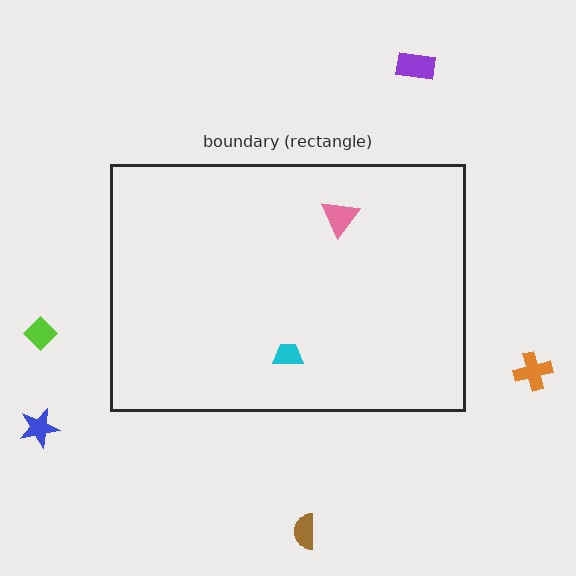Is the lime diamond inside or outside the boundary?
Outside.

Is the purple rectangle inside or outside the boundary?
Outside.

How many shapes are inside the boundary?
2 inside, 5 outside.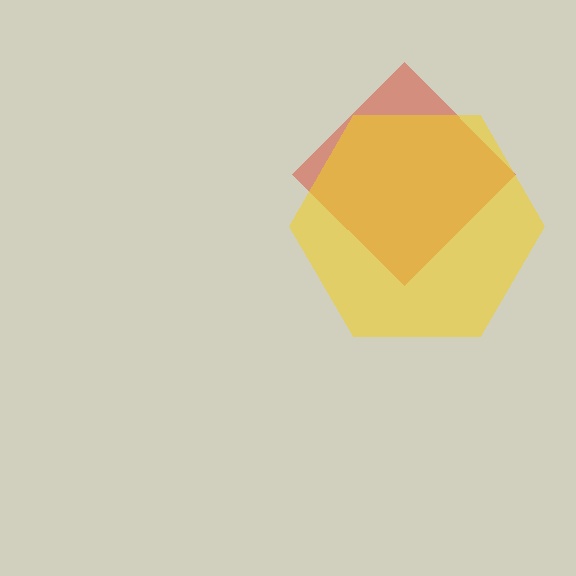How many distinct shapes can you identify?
There are 2 distinct shapes: a red diamond, a yellow hexagon.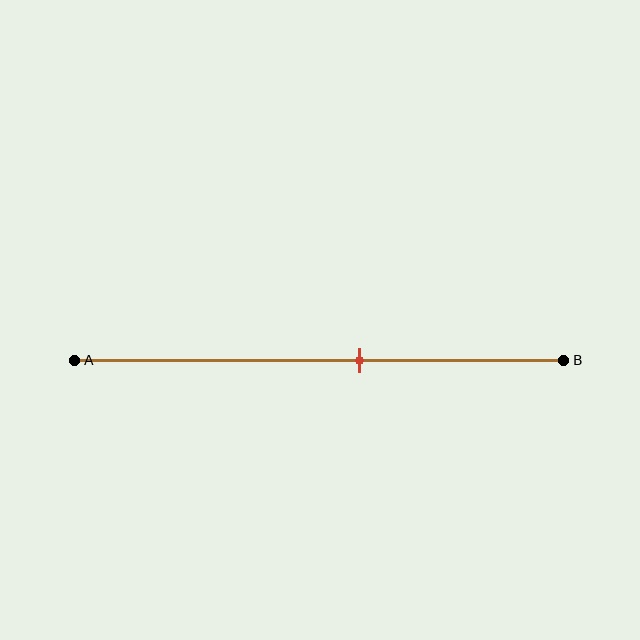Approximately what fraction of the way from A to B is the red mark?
The red mark is approximately 60% of the way from A to B.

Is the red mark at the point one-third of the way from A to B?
No, the mark is at about 60% from A, not at the 33% one-third point.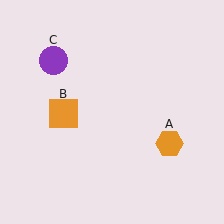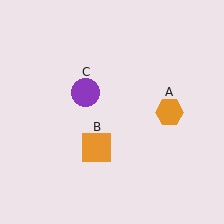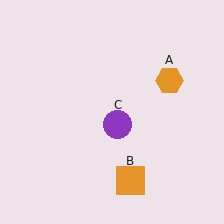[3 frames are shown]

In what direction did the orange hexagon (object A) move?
The orange hexagon (object A) moved up.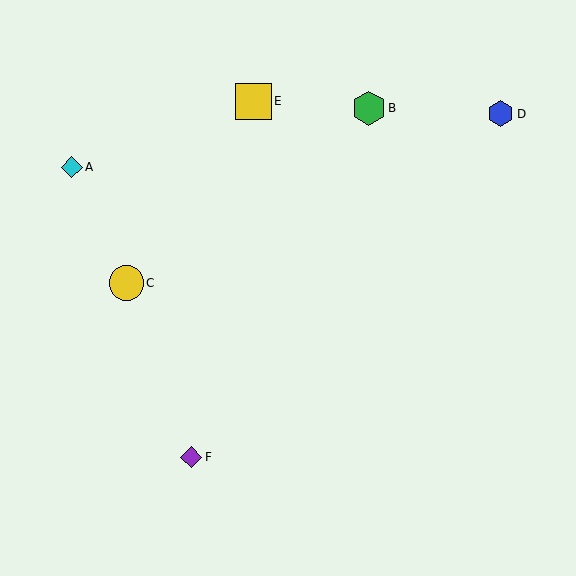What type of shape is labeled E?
Shape E is a yellow square.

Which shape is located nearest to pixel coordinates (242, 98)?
The yellow square (labeled E) at (253, 101) is nearest to that location.